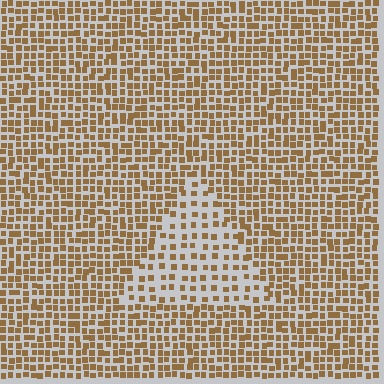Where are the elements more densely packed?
The elements are more densely packed outside the triangle boundary.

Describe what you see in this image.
The image contains small brown elements arranged at two different densities. A triangle-shaped region is visible where the elements are less densely packed than the surrounding area.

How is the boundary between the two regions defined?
The boundary is defined by a change in element density (approximately 2.0x ratio). All elements are the same color, size, and shape.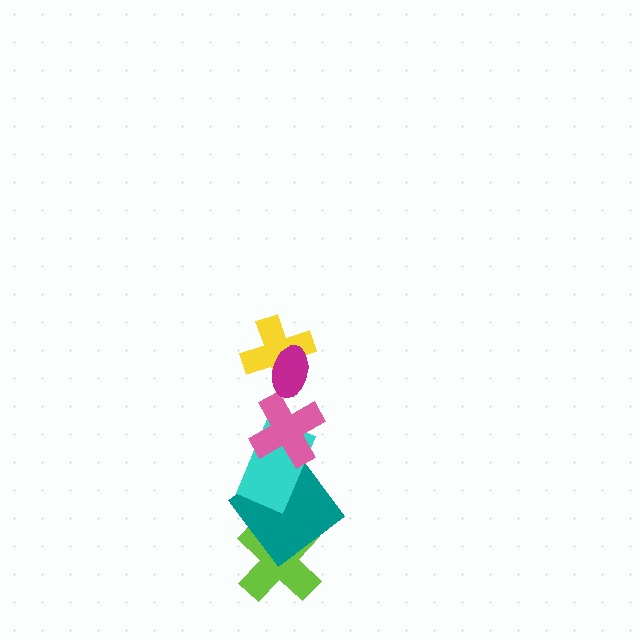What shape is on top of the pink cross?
The yellow cross is on top of the pink cross.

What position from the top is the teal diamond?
The teal diamond is 5th from the top.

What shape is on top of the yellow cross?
The magenta ellipse is on top of the yellow cross.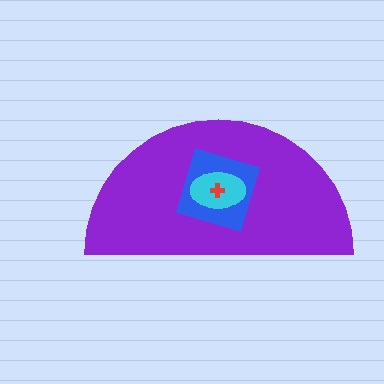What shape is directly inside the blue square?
The cyan ellipse.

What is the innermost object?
The red cross.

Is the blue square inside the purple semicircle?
Yes.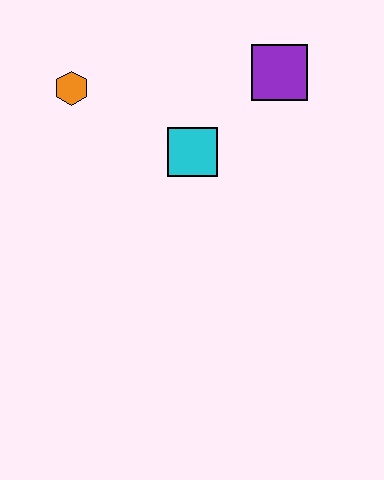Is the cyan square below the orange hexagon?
Yes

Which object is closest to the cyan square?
The purple square is closest to the cyan square.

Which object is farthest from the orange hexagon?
The purple square is farthest from the orange hexagon.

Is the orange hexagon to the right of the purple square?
No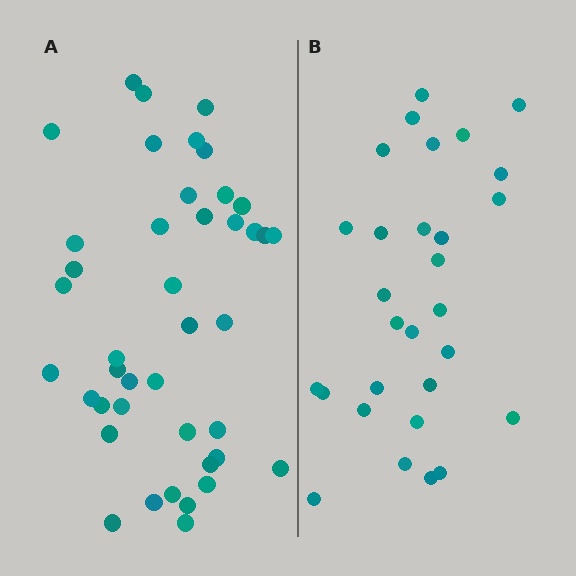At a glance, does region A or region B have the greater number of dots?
Region A (the left region) has more dots.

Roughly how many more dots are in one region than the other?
Region A has approximately 15 more dots than region B.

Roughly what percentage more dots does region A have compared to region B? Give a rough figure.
About 45% more.